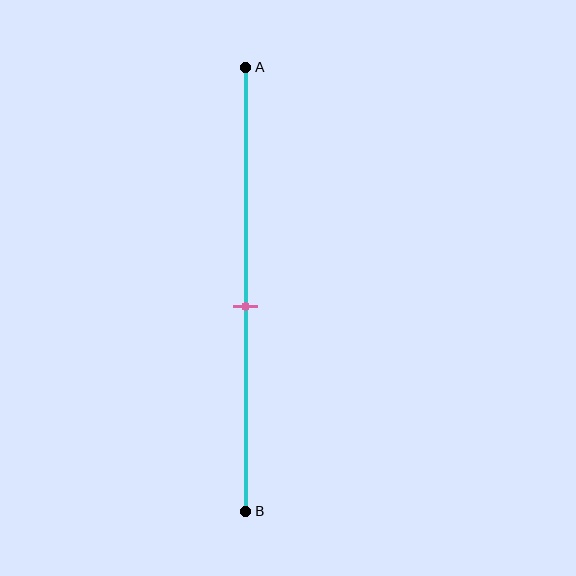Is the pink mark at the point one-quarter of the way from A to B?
No, the mark is at about 55% from A, not at the 25% one-quarter point.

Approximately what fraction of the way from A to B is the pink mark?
The pink mark is approximately 55% of the way from A to B.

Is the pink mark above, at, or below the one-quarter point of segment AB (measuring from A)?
The pink mark is below the one-quarter point of segment AB.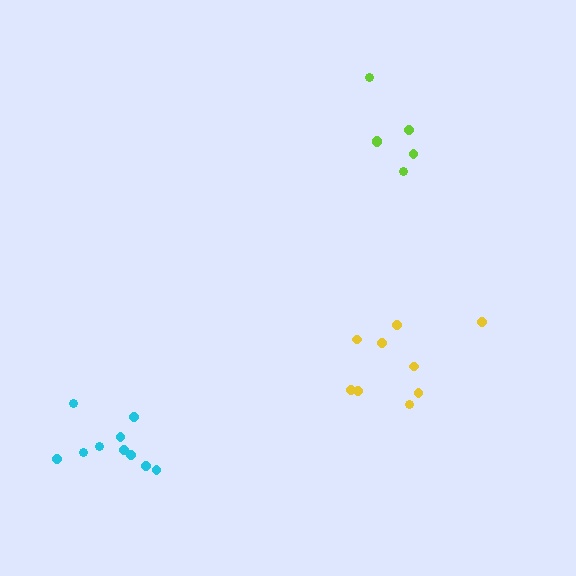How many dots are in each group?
Group 1: 9 dots, Group 2: 10 dots, Group 3: 6 dots (25 total).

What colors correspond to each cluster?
The clusters are colored: yellow, cyan, lime.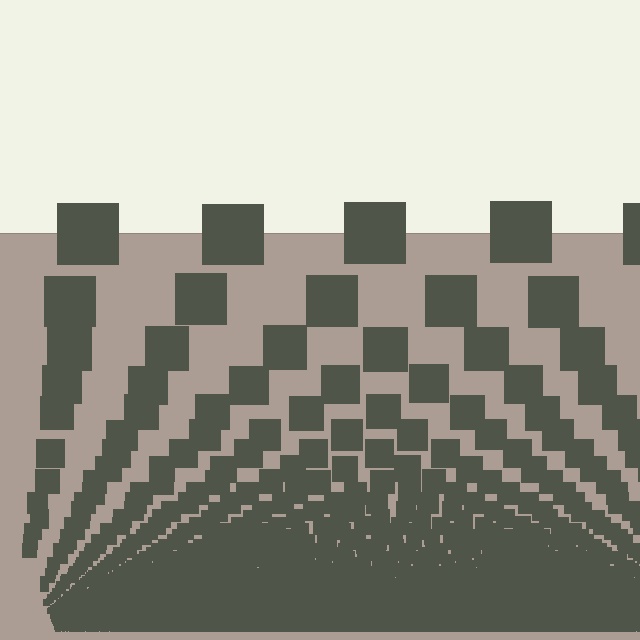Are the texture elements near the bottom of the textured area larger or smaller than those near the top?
Smaller. The gradient is inverted — elements near the bottom are smaller and denser.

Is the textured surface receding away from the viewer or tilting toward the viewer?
The surface appears to tilt toward the viewer. Texture elements get larger and sparser toward the top.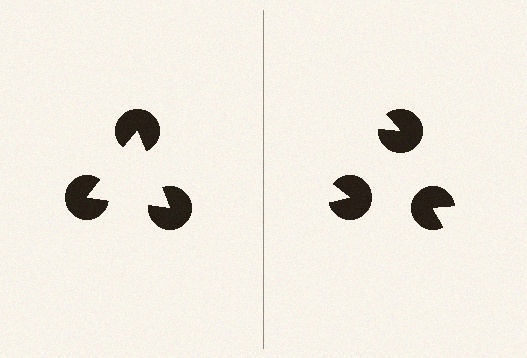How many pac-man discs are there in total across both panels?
6 — 3 on each side.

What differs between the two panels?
The pac-man discs are positioned identically on both sides; only the wedge orientations differ. On the left they align to a triangle; on the right they are misaligned.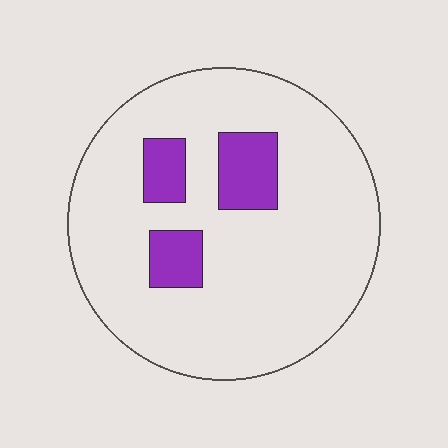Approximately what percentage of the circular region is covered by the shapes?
Approximately 15%.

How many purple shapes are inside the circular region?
3.